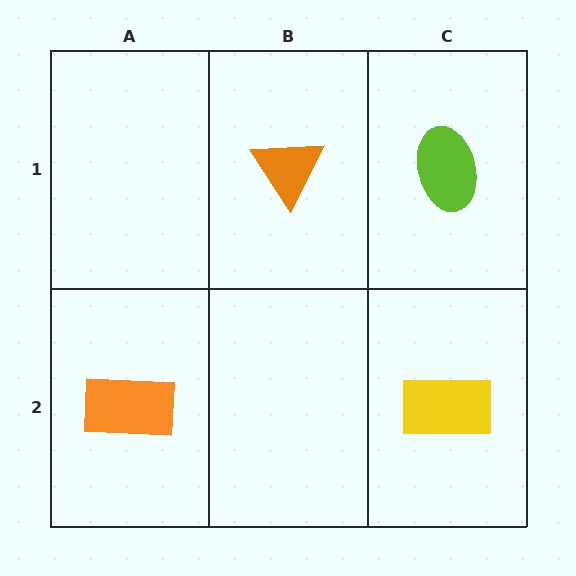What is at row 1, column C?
A lime ellipse.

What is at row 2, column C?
A yellow rectangle.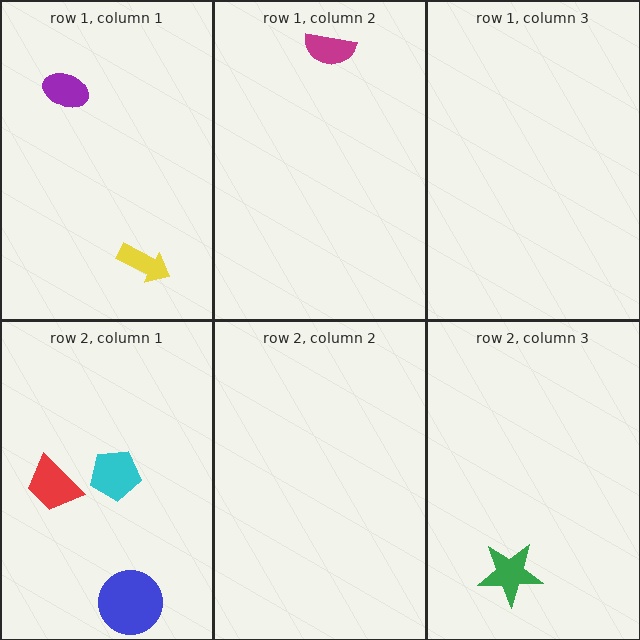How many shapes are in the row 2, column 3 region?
1.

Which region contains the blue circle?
The row 2, column 1 region.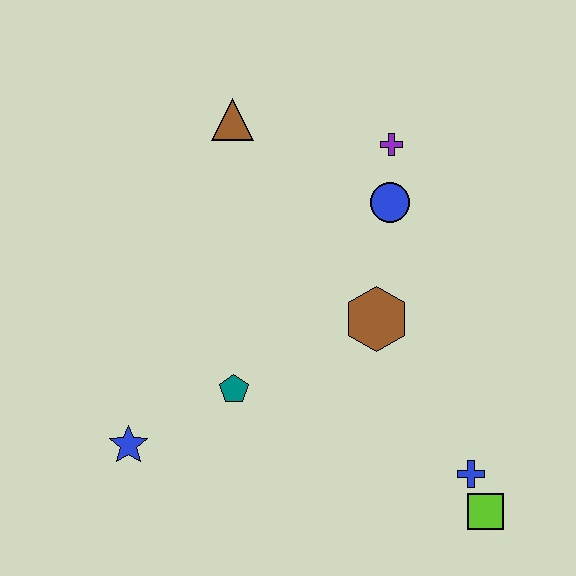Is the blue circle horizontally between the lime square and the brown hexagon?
Yes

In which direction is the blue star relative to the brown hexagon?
The blue star is to the left of the brown hexagon.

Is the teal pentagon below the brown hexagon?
Yes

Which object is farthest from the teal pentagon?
The purple cross is farthest from the teal pentagon.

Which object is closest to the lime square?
The blue cross is closest to the lime square.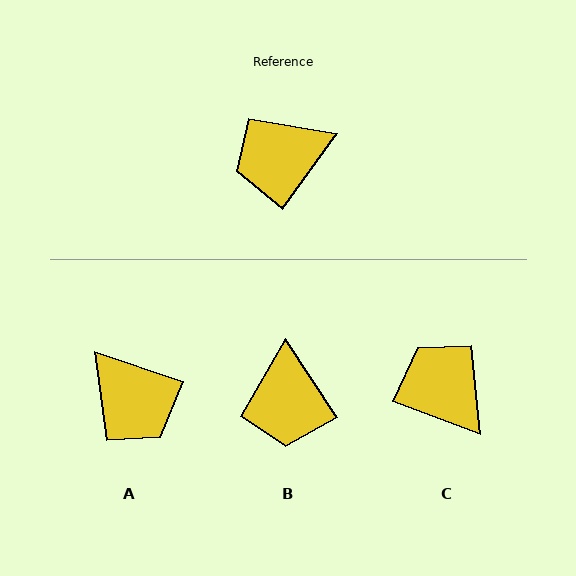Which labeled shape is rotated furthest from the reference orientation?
A, about 107 degrees away.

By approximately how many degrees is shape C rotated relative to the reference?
Approximately 75 degrees clockwise.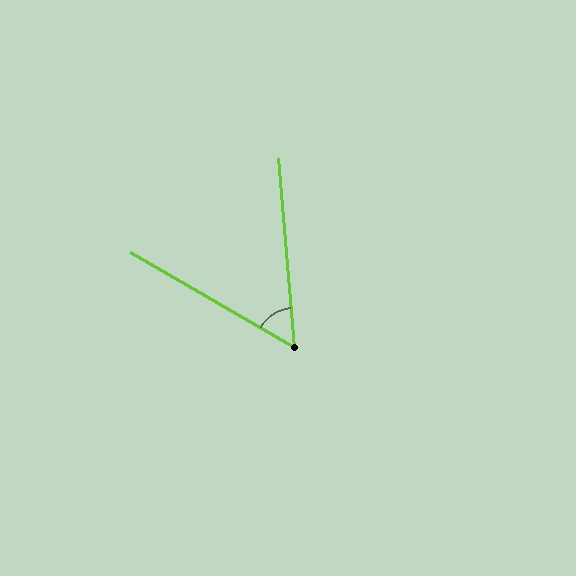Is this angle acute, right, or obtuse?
It is acute.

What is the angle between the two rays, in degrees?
Approximately 55 degrees.